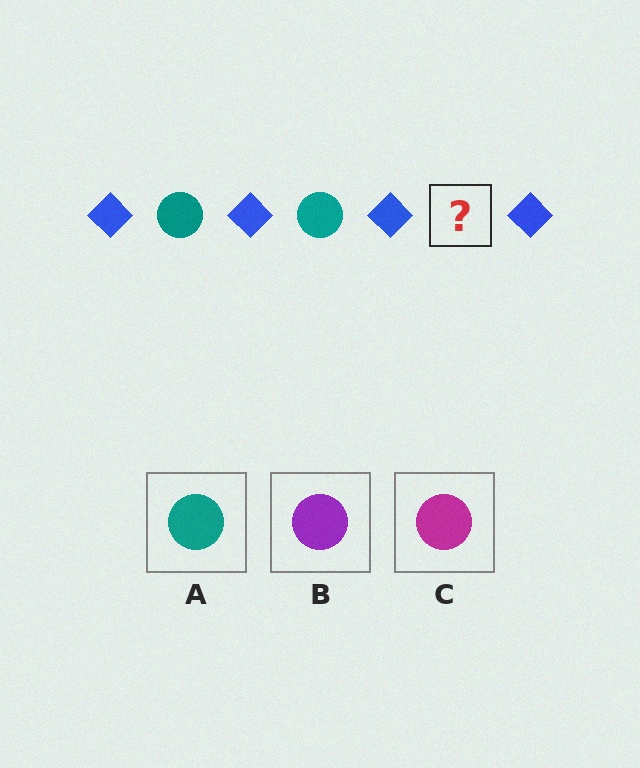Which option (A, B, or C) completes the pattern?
A.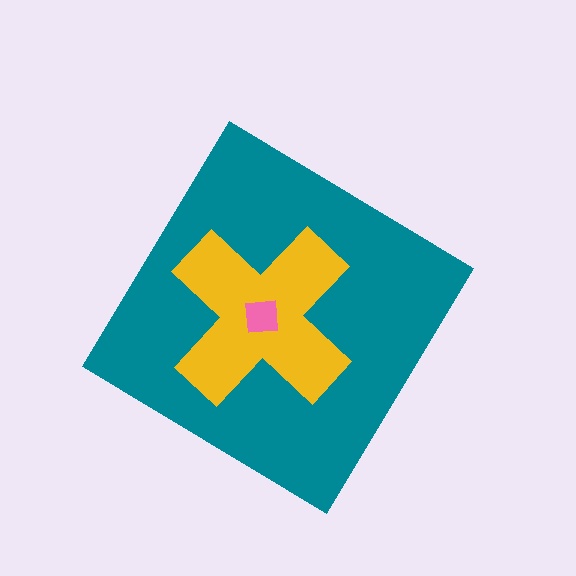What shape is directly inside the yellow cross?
The pink square.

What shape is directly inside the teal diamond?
The yellow cross.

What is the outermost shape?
The teal diamond.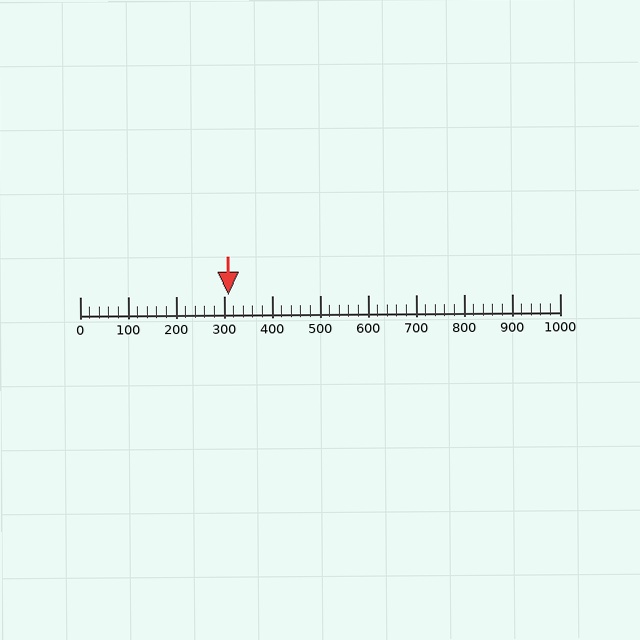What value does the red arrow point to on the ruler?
The red arrow points to approximately 309.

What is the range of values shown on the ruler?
The ruler shows values from 0 to 1000.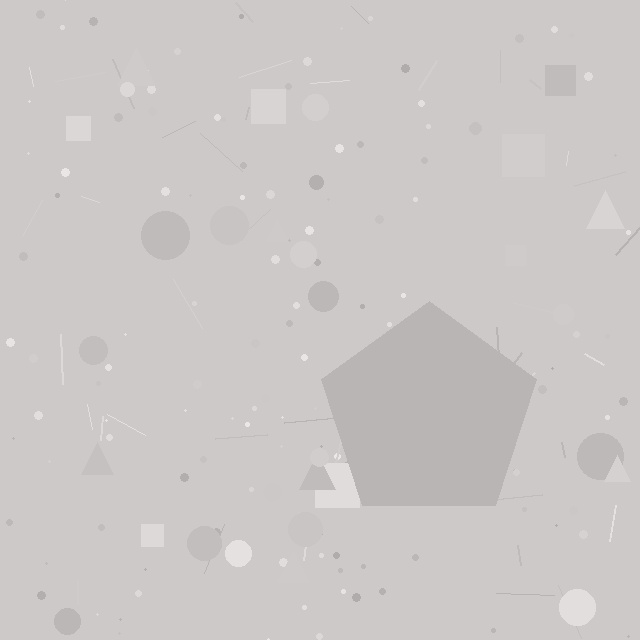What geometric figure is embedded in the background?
A pentagon is embedded in the background.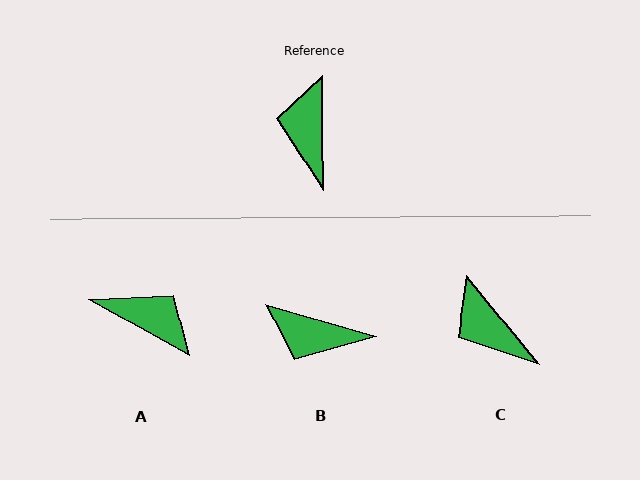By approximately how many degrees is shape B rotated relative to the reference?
Approximately 74 degrees counter-clockwise.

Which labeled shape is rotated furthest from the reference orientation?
A, about 119 degrees away.